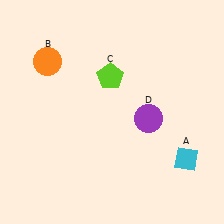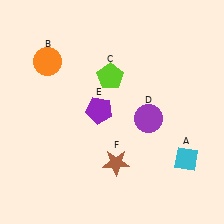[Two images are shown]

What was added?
A purple pentagon (E), a brown star (F) were added in Image 2.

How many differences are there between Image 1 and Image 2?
There are 2 differences between the two images.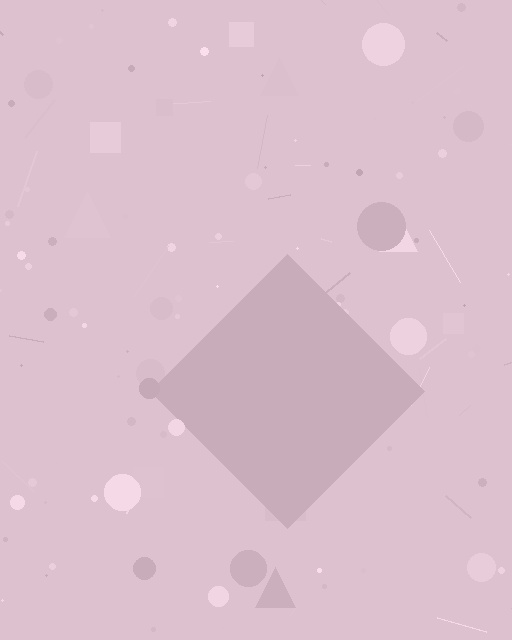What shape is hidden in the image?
A diamond is hidden in the image.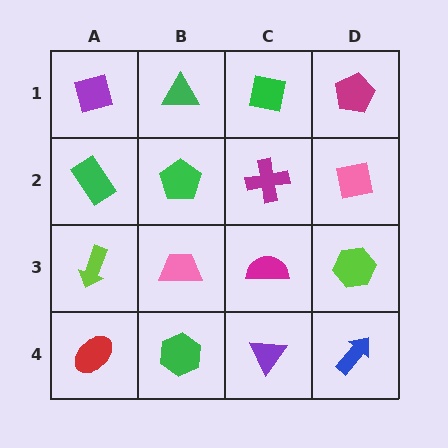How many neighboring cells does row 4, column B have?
3.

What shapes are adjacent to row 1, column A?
A green rectangle (row 2, column A), a green triangle (row 1, column B).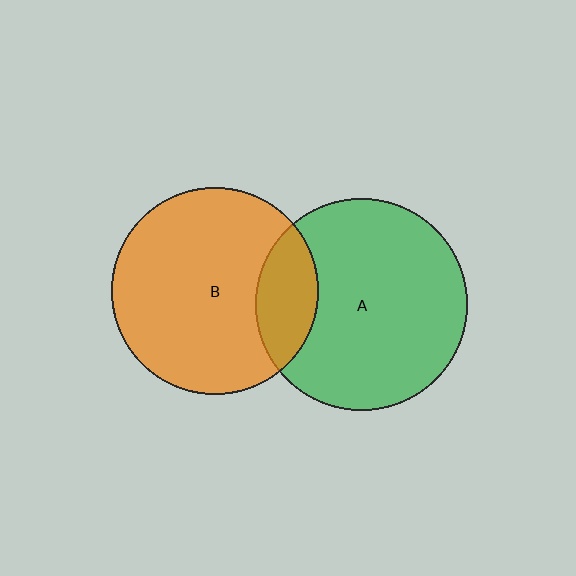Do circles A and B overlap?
Yes.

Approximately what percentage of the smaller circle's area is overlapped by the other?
Approximately 20%.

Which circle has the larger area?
Circle A (green).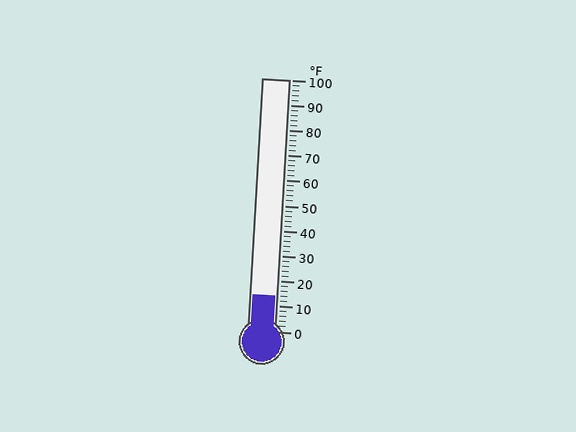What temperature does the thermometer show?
The thermometer shows approximately 14°F.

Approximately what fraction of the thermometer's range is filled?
The thermometer is filled to approximately 15% of its range.